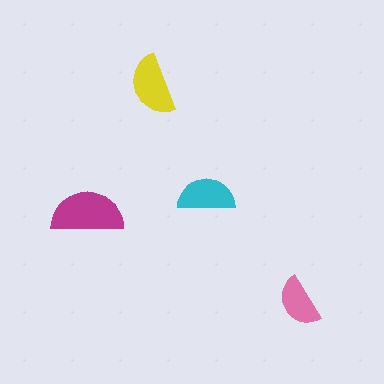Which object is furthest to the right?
The pink semicircle is rightmost.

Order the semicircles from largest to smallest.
the magenta one, the yellow one, the cyan one, the pink one.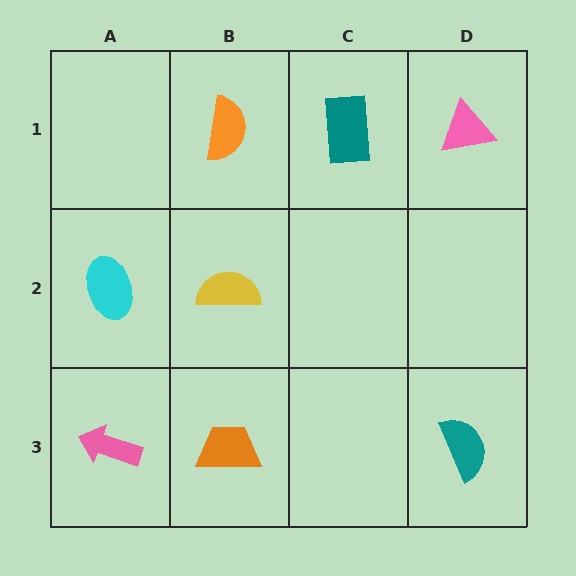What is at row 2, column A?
A cyan ellipse.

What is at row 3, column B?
An orange trapezoid.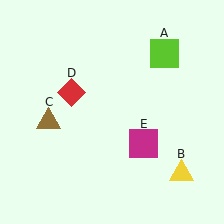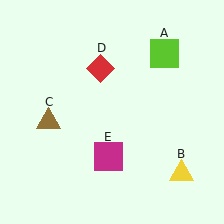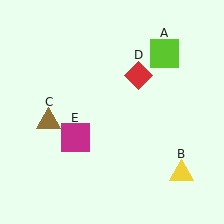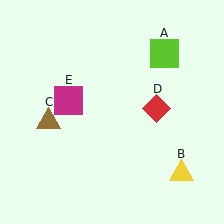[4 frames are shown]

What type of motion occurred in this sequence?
The red diamond (object D), magenta square (object E) rotated clockwise around the center of the scene.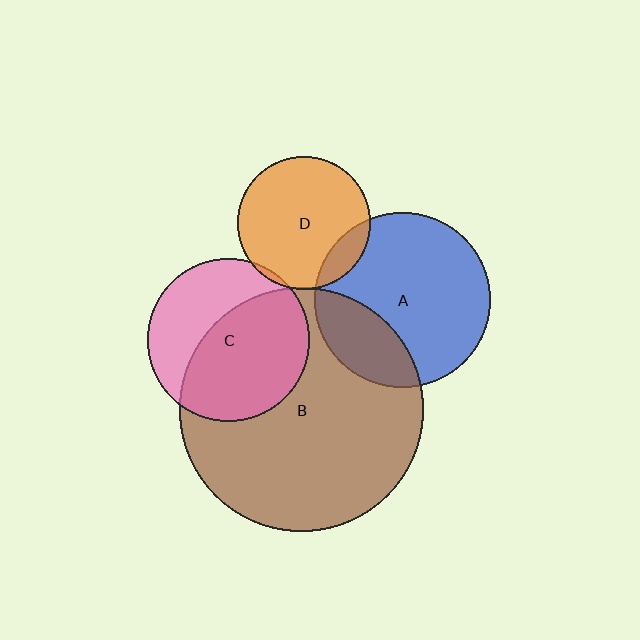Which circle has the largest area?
Circle B (brown).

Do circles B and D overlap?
Yes.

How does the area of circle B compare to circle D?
Approximately 3.3 times.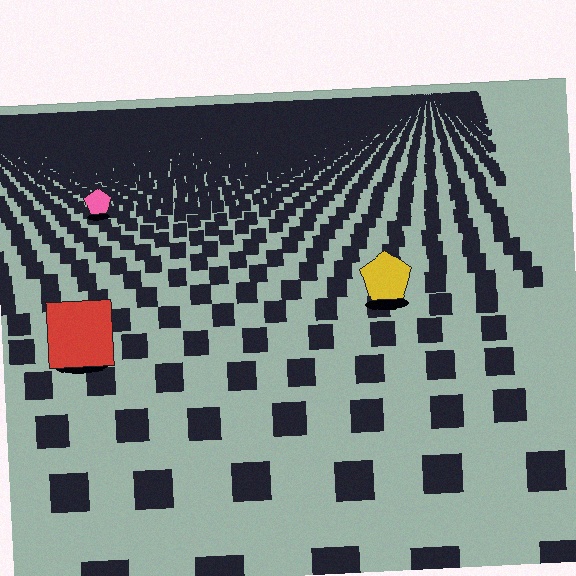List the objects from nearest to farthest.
From nearest to farthest: the red square, the yellow pentagon, the pink pentagon.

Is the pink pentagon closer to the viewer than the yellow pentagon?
No. The yellow pentagon is closer — you can tell from the texture gradient: the ground texture is coarser near it.